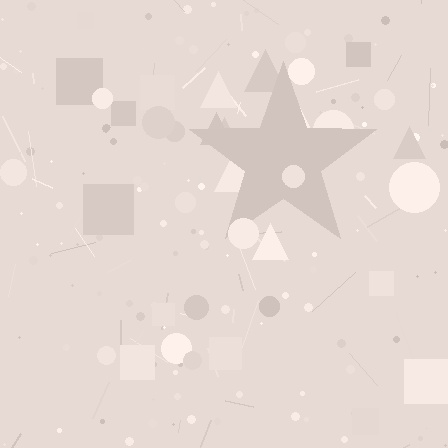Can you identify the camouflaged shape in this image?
The camouflaged shape is a star.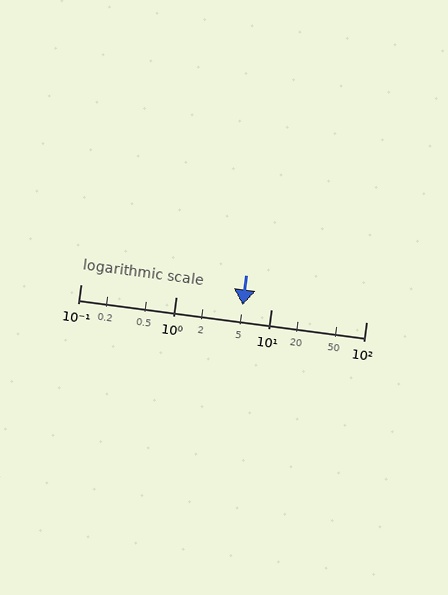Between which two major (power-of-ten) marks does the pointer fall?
The pointer is between 1 and 10.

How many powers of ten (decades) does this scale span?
The scale spans 3 decades, from 0.1 to 100.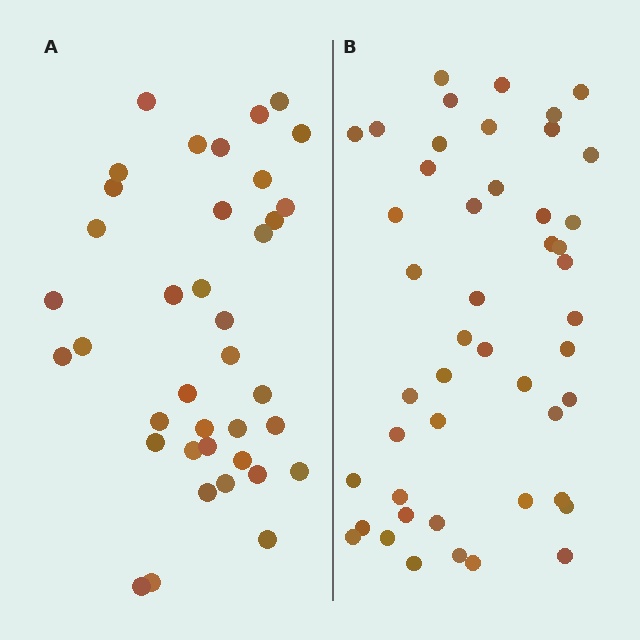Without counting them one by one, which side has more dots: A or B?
Region B (the right region) has more dots.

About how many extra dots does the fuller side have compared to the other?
Region B has roughly 8 or so more dots than region A.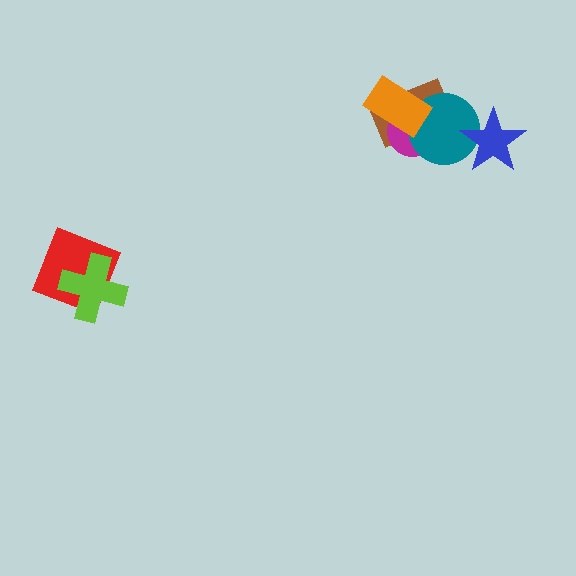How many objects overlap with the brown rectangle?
3 objects overlap with the brown rectangle.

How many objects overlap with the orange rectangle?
3 objects overlap with the orange rectangle.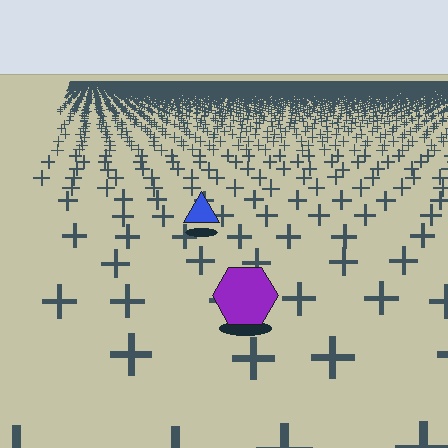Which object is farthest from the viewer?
The blue triangle is farthest from the viewer. It appears smaller and the ground texture around it is denser.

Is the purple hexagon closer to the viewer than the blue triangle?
Yes. The purple hexagon is closer — you can tell from the texture gradient: the ground texture is coarser near it.